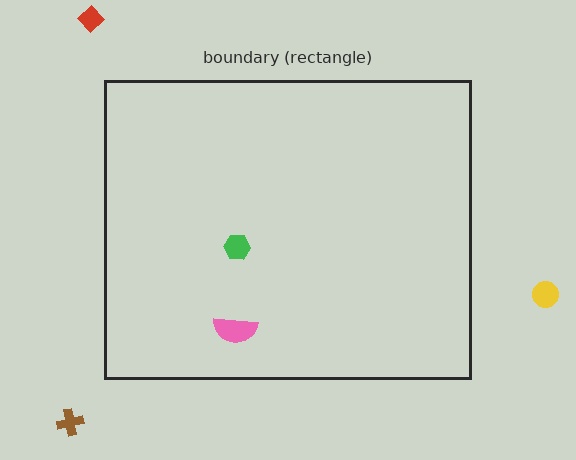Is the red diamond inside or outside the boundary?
Outside.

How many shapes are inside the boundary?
2 inside, 3 outside.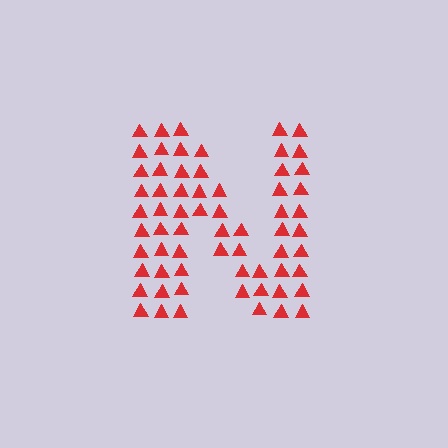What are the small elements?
The small elements are triangles.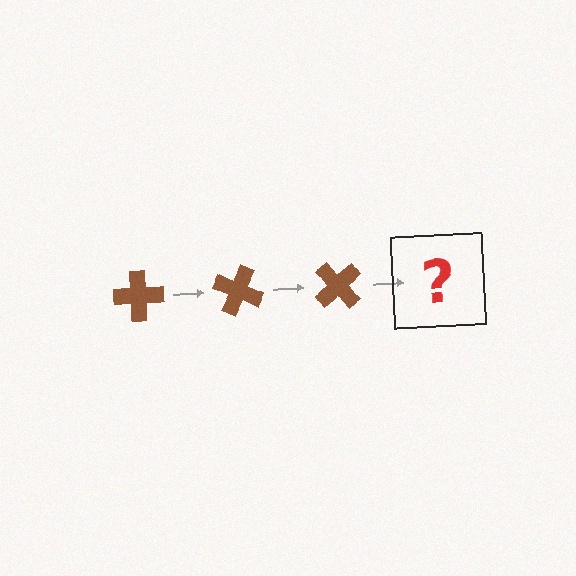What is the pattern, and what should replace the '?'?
The pattern is that the cross rotates 25 degrees each step. The '?' should be a brown cross rotated 75 degrees.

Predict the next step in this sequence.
The next step is a brown cross rotated 75 degrees.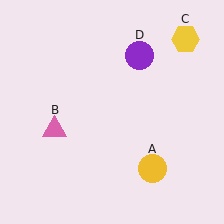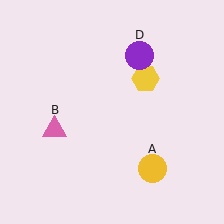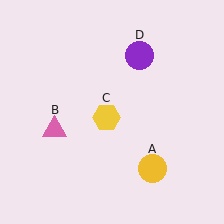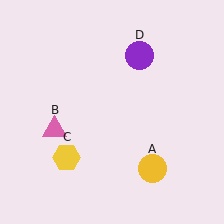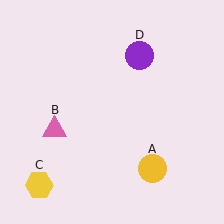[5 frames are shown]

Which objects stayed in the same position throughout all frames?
Yellow circle (object A) and pink triangle (object B) and purple circle (object D) remained stationary.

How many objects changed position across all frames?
1 object changed position: yellow hexagon (object C).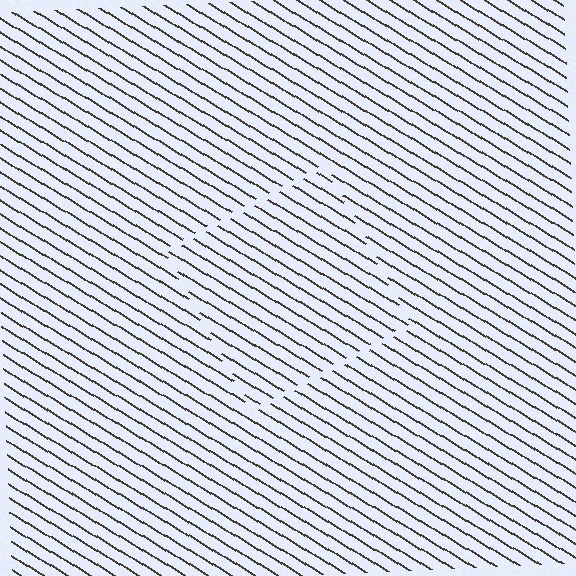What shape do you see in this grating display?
An illusory square. The interior of the shape contains the same grating, shifted by half a period — the contour is defined by the phase discontinuity where line-ends from the inner and outer gratings abut.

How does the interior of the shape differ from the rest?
The interior of the shape contains the same grating, shifted by half a period — the contour is defined by the phase discontinuity where line-ends from the inner and outer gratings abut.